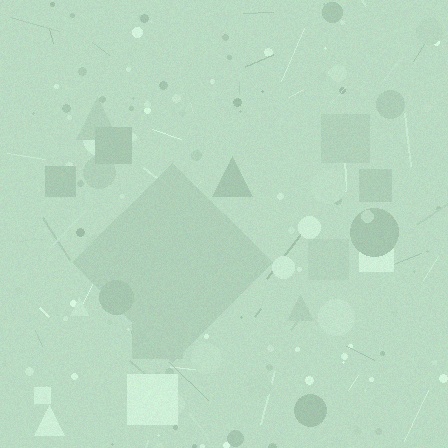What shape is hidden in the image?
A diamond is hidden in the image.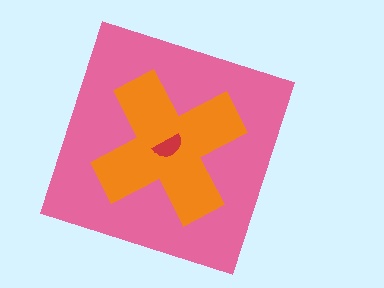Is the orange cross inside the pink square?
Yes.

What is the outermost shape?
The pink square.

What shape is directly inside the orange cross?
The red semicircle.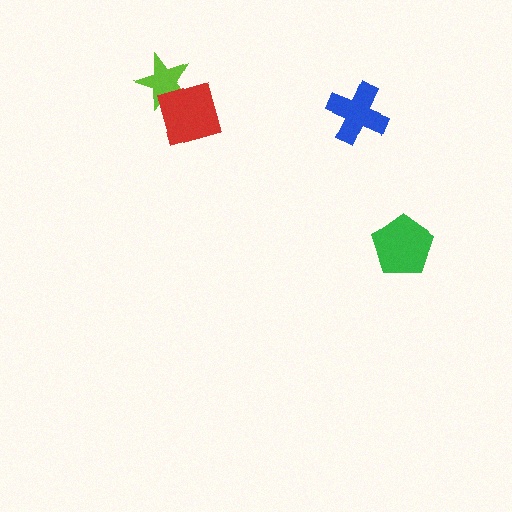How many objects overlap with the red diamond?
1 object overlaps with the red diamond.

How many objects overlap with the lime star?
1 object overlaps with the lime star.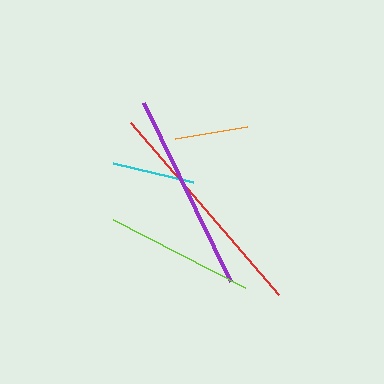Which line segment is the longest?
The red line is the longest at approximately 227 pixels.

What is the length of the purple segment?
The purple segment is approximately 199 pixels long.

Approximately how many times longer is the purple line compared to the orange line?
The purple line is approximately 2.7 times the length of the orange line.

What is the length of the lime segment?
The lime segment is approximately 148 pixels long.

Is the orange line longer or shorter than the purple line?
The purple line is longer than the orange line.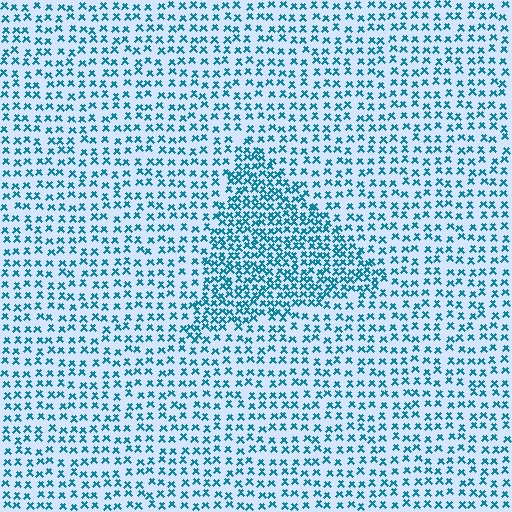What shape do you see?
I see a triangle.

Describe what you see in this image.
The image contains small teal elements arranged at two different densities. A triangle-shaped region is visible where the elements are more densely packed than the surrounding area.